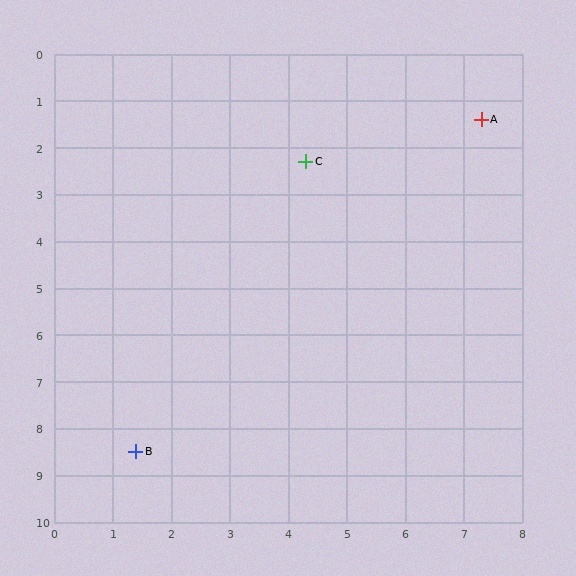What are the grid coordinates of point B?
Point B is at approximately (1.4, 8.5).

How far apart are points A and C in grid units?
Points A and C are about 3.1 grid units apart.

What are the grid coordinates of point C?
Point C is at approximately (4.3, 2.3).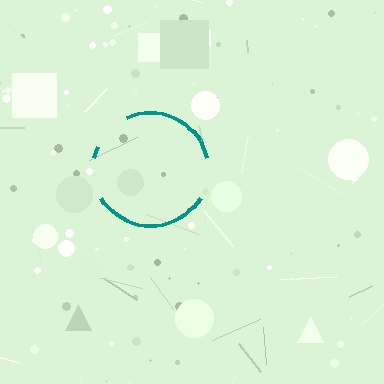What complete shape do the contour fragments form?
The contour fragments form a circle.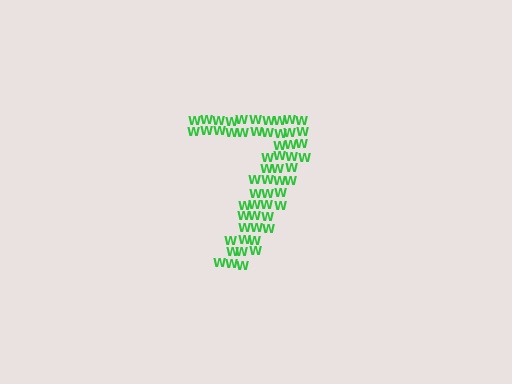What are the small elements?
The small elements are letter W's.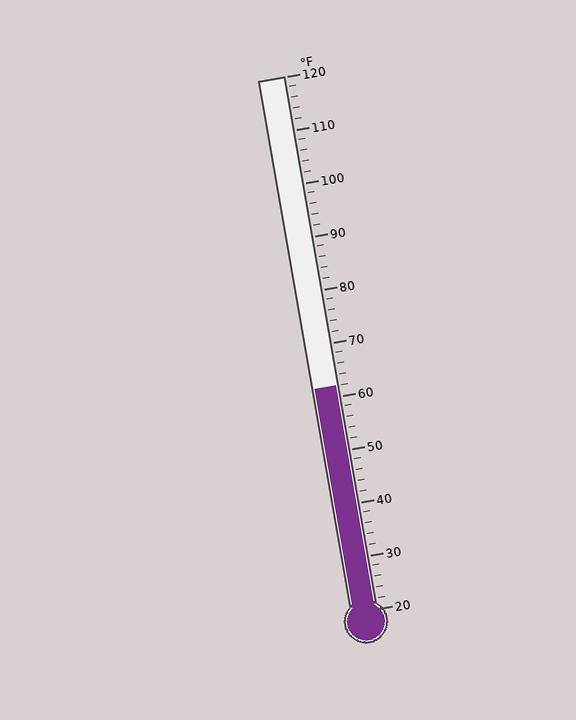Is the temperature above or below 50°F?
The temperature is above 50°F.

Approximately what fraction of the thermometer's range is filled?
The thermometer is filled to approximately 40% of its range.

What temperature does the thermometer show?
The thermometer shows approximately 62°F.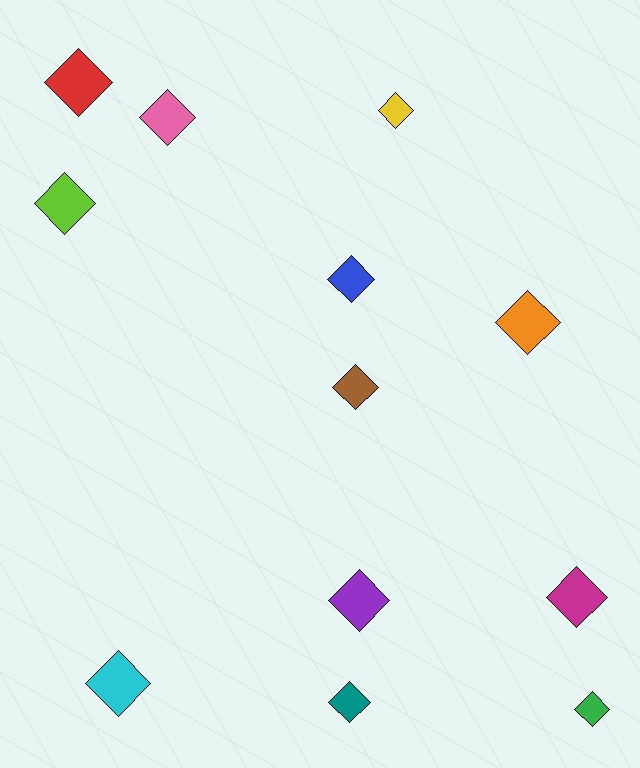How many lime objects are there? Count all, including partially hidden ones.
There is 1 lime object.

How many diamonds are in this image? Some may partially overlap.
There are 12 diamonds.